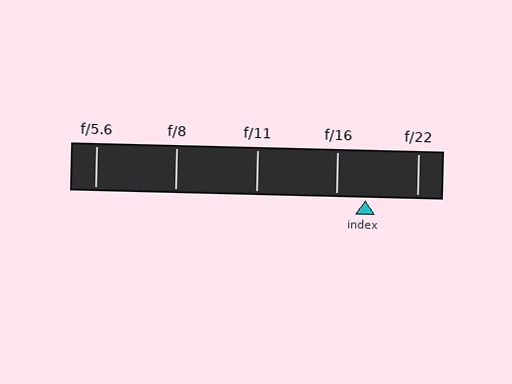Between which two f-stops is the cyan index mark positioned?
The index mark is between f/16 and f/22.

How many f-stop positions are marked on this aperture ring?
There are 5 f-stop positions marked.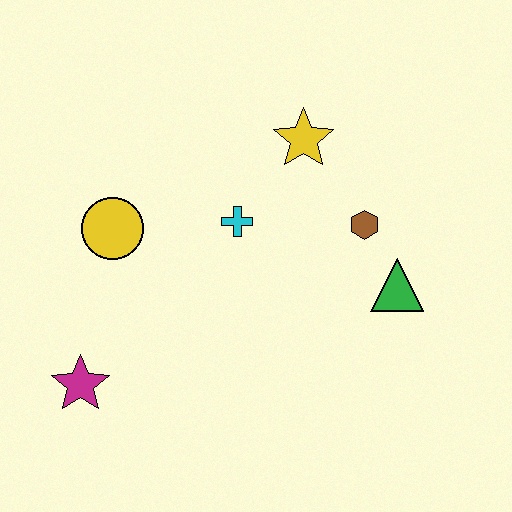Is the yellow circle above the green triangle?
Yes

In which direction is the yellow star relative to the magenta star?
The yellow star is above the magenta star.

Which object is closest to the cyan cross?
The yellow star is closest to the cyan cross.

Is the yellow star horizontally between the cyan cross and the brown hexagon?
Yes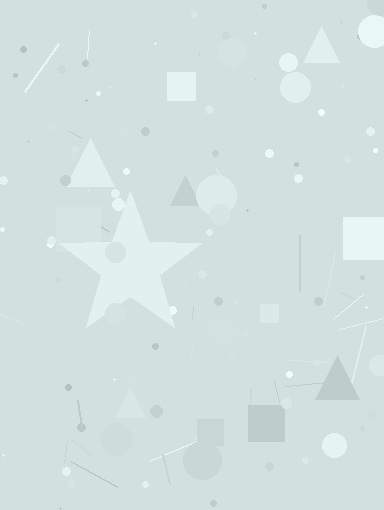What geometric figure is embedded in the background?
A star is embedded in the background.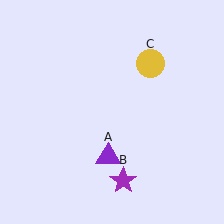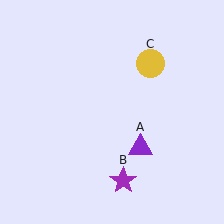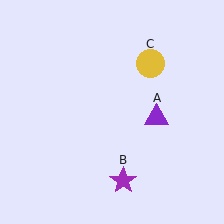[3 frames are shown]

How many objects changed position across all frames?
1 object changed position: purple triangle (object A).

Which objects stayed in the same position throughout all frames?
Purple star (object B) and yellow circle (object C) remained stationary.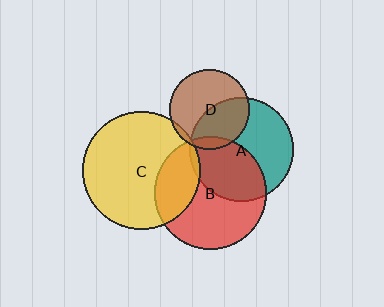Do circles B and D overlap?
Yes.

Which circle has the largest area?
Circle C (yellow).